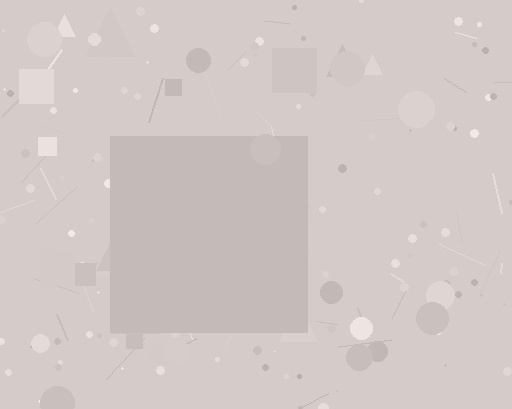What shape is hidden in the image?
A square is hidden in the image.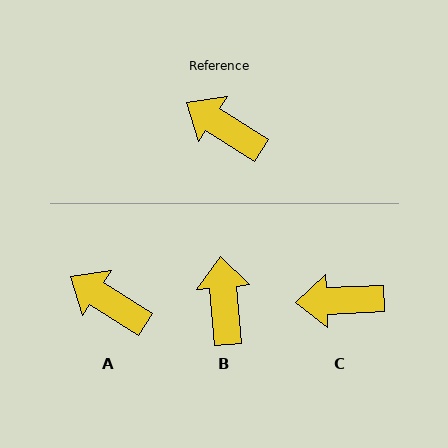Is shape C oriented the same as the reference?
No, it is off by about 35 degrees.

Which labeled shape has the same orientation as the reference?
A.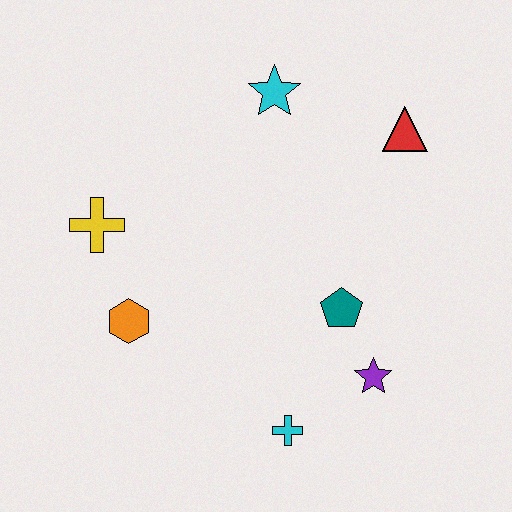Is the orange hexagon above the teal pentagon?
No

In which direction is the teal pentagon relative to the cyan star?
The teal pentagon is below the cyan star.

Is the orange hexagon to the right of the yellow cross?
Yes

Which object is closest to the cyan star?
The red triangle is closest to the cyan star.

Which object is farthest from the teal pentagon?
The yellow cross is farthest from the teal pentagon.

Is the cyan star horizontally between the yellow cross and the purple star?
Yes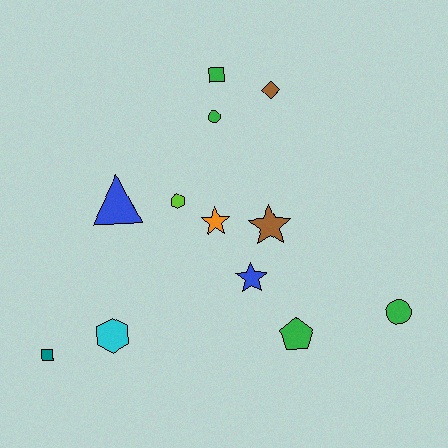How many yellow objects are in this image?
There are no yellow objects.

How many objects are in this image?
There are 12 objects.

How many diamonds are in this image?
There is 1 diamond.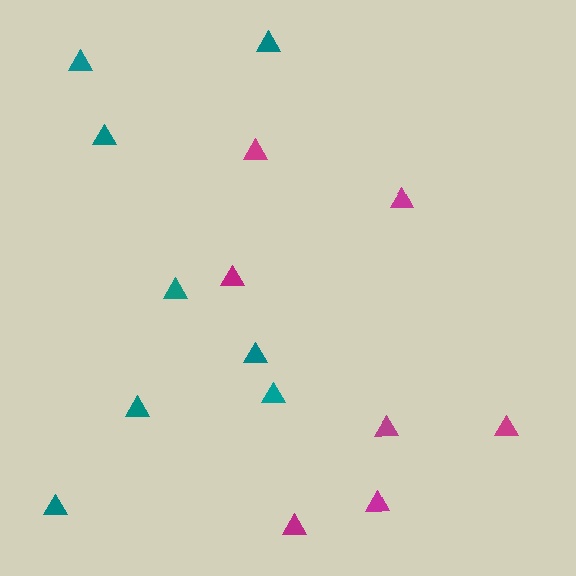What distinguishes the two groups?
There are 2 groups: one group of teal triangles (8) and one group of magenta triangles (7).